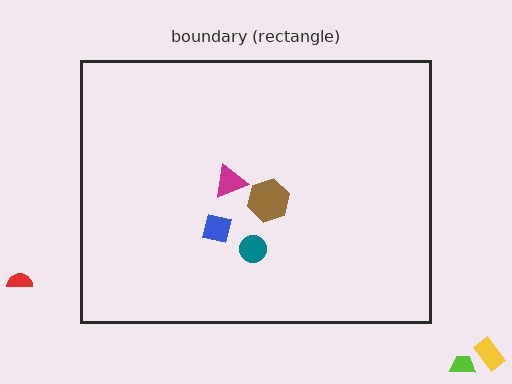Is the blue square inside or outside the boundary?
Inside.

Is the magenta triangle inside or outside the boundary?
Inside.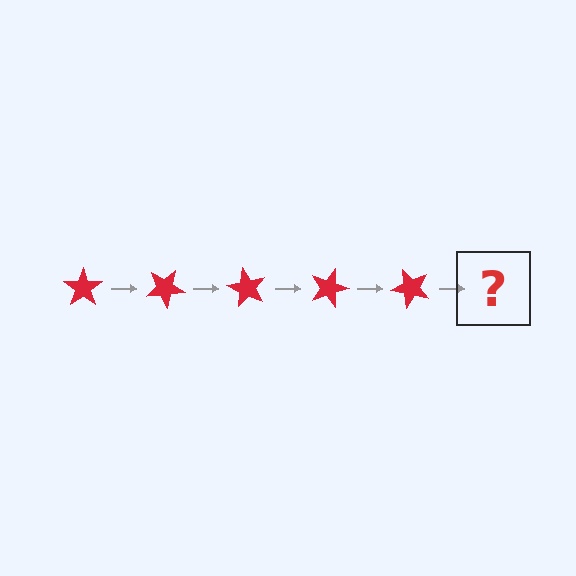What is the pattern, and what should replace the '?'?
The pattern is that the star rotates 30 degrees each step. The '?' should be a red star rotated 150 degrees.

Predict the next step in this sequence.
The next step is a red star rotated 150 degrees.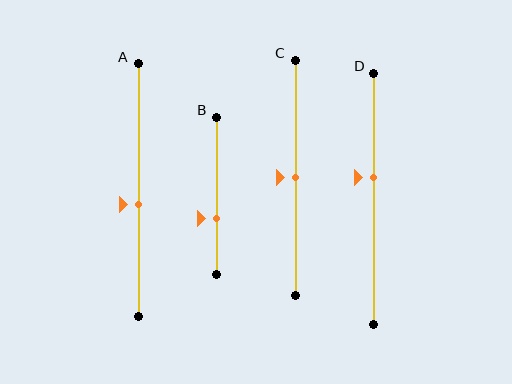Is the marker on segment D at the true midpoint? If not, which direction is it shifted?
No, the marker on segment D is shifted upward by about 8% of the segment length.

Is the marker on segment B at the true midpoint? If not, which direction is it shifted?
No, the marker on segment B is shifted downward by about 15% of the segment length.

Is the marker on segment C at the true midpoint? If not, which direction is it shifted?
Yes, the marker on segment C is at the true midpoint.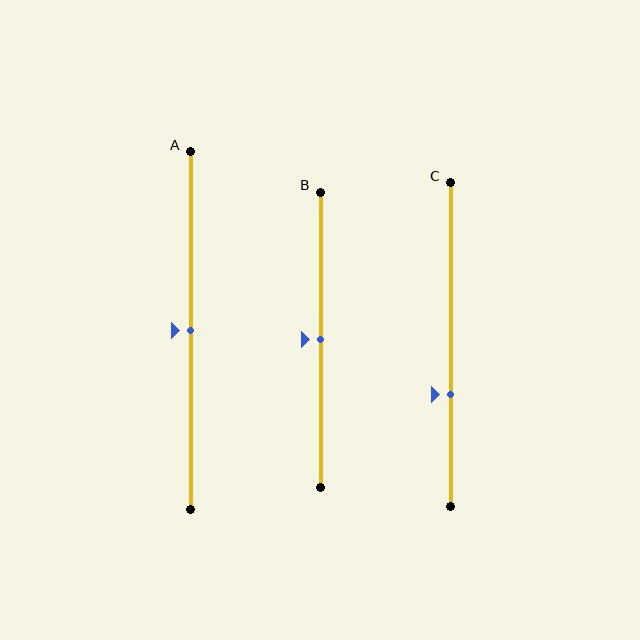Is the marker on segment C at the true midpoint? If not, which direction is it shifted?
No, the marker on segment C is shifted downward by about 16% of the segment length.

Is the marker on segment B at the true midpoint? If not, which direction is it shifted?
Yes, the marker on segment B is at the true midpoint.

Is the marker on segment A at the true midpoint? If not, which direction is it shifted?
Yes, the marker on segment A is at the true midpoint.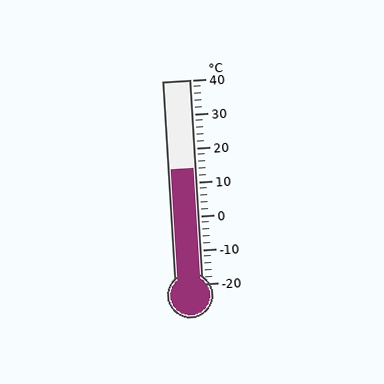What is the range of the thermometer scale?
The thermometer scale ranges from -20°C to 40°C.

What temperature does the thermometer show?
The thermometer shows approximately 14°C.